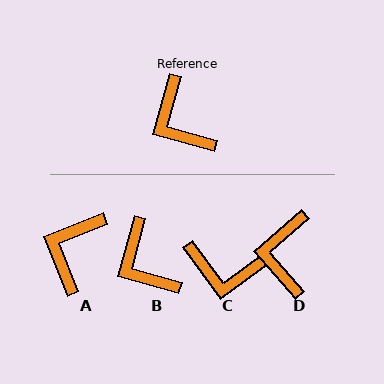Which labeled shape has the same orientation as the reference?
B.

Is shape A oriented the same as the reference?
No, it is off by about 53 degrees.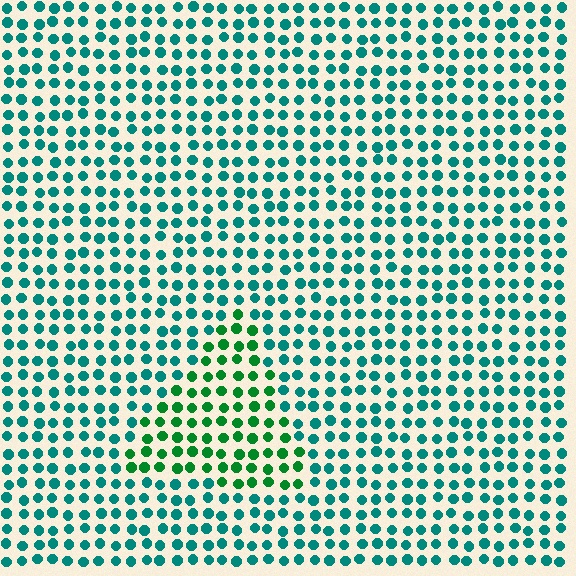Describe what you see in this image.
The image is filled with small teal elements in a uniform arrangement. A triangle-shaped region is visible where the elements are tinted to a slightly different hue, forming a subtle color boundary.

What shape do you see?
I see a triangle.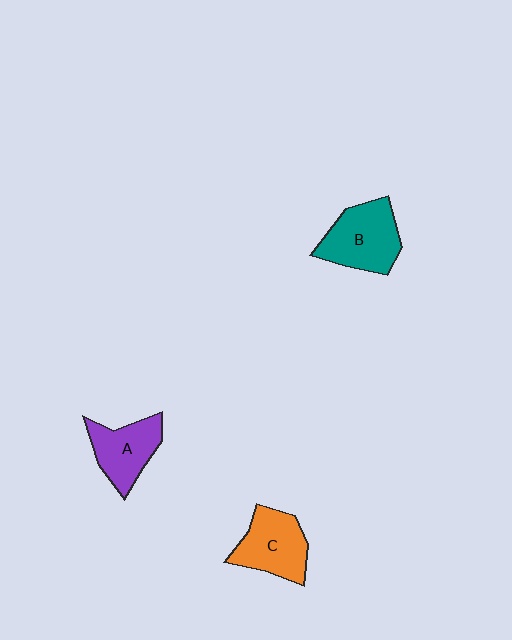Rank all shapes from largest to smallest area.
From largest to smallest: B (teal), C (orange), A (purple).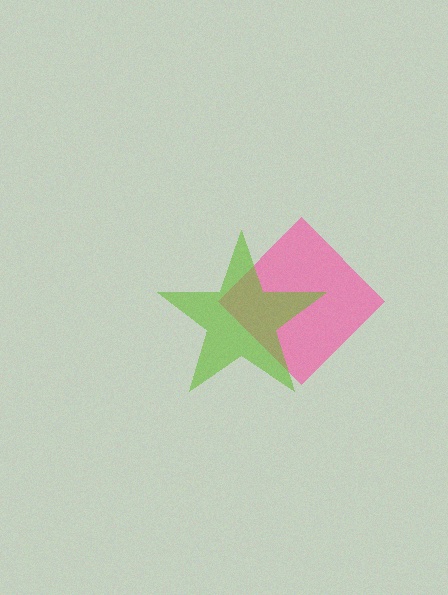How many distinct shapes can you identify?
There are 2 distinct shapes: a pink diamond, a lime star.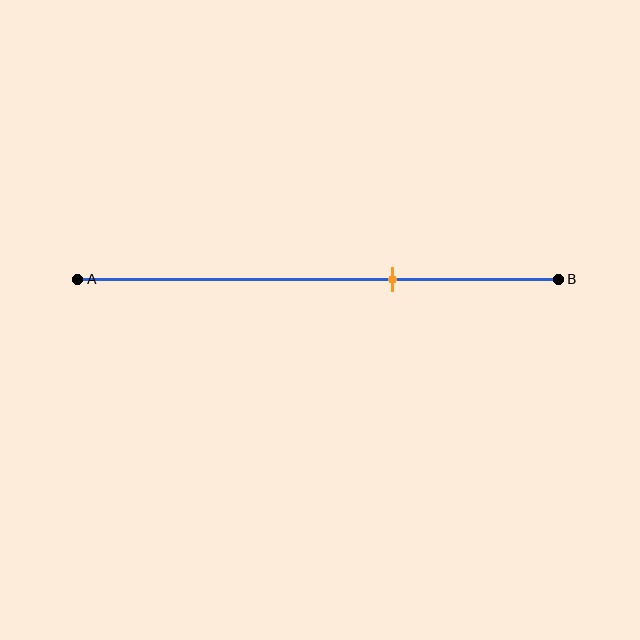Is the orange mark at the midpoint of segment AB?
No, the mark is at about 65% from A, not at the 50% midpoint.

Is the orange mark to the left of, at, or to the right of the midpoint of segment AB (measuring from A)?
The orange mark is to the right of the midpoint of segment AB.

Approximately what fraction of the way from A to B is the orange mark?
The orange mark is approximately 65% of the way from A to B.